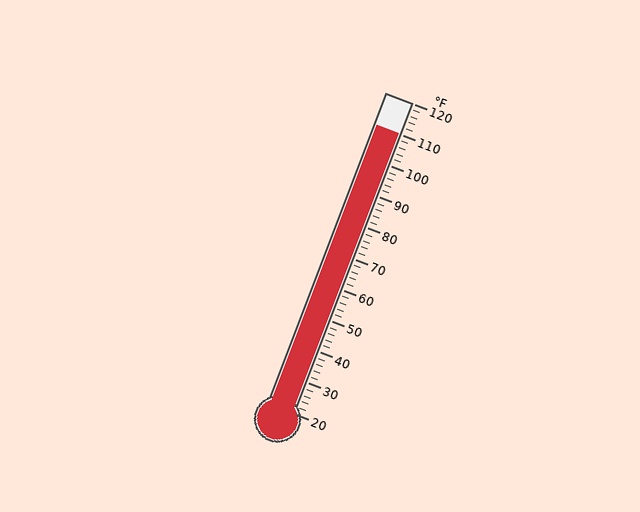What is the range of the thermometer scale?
The thermometer scale ranges from 20°F to 120°F.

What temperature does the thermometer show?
The thermometer shows approximately 110°F.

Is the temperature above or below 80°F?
The temperature is above 80°F.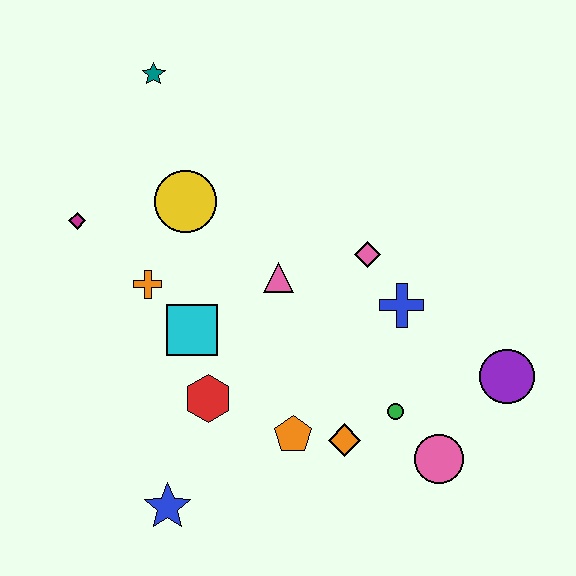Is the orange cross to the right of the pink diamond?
No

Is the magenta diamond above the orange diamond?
Yes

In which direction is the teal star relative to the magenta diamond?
The teal star is above the magenta diamond.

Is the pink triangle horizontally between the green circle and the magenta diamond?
Yes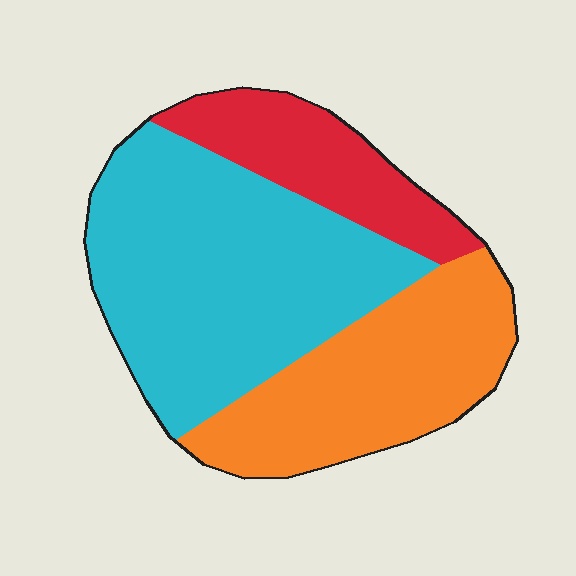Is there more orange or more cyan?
Cyan.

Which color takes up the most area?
Cyan, at roughly 50%.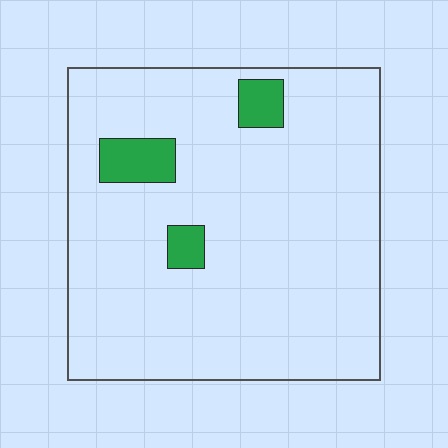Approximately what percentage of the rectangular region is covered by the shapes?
Approximately 5%.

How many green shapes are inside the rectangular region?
3.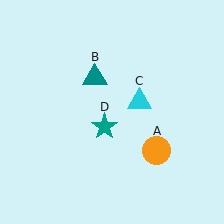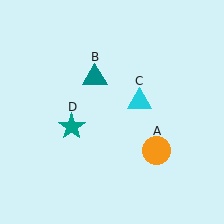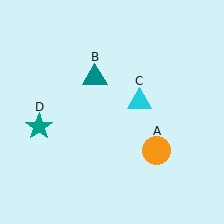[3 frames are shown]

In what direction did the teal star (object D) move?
The teal star (object D) moved left.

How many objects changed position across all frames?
1 object changed position: teal star (object D).